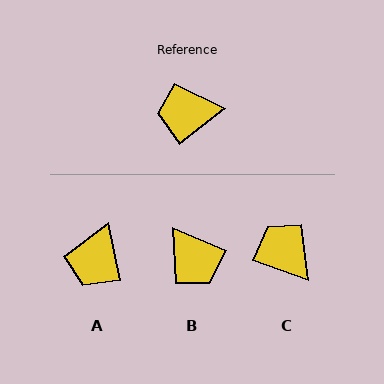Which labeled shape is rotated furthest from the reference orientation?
B, about 119 degrees away.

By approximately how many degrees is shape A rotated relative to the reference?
Approximately 63 degrees counter-clockwise.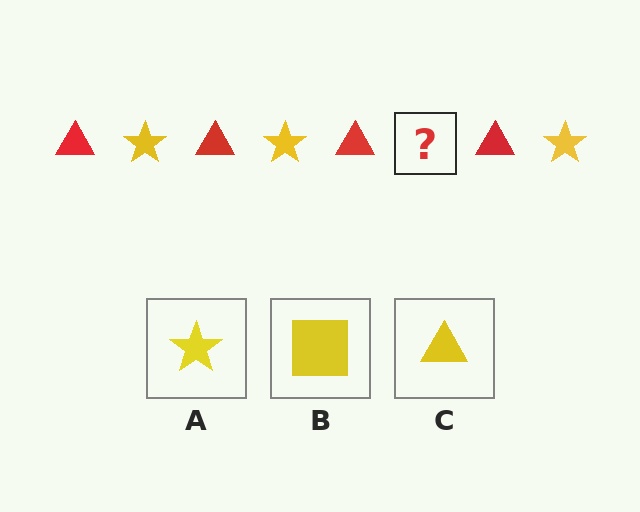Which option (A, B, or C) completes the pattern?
A.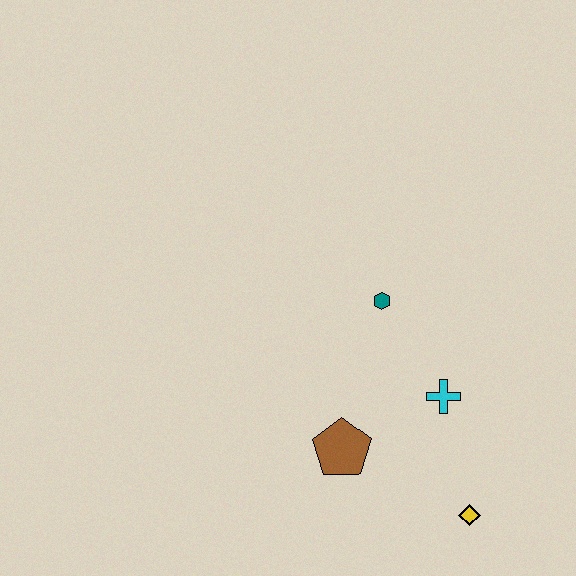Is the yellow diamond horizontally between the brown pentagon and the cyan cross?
No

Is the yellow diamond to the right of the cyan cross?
Yes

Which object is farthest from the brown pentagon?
The teal hexagon is farthest from the brown pentagon.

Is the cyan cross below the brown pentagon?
No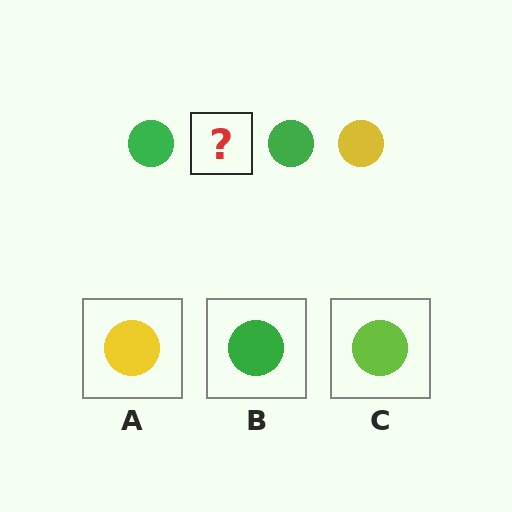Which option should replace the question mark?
Option A.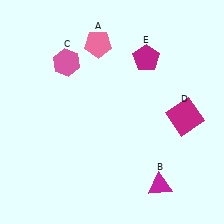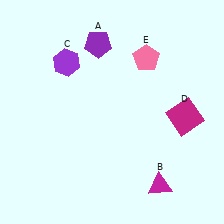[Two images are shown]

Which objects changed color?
A changed from pink to purple. C changed from pink to purple. E changed from magenta to pink.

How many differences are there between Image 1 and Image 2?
There are 3 differences between the two images.